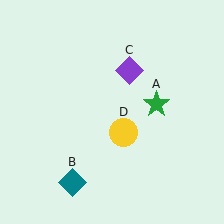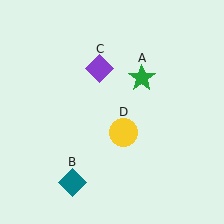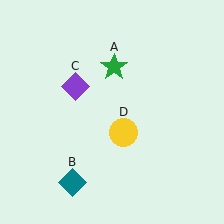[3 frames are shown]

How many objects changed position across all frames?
2 objects changed position: green star (object A), purple diamond (object C).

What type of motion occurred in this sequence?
The green star (object A), purple diamond (object C) rotated counterclockwise around the center of the scene.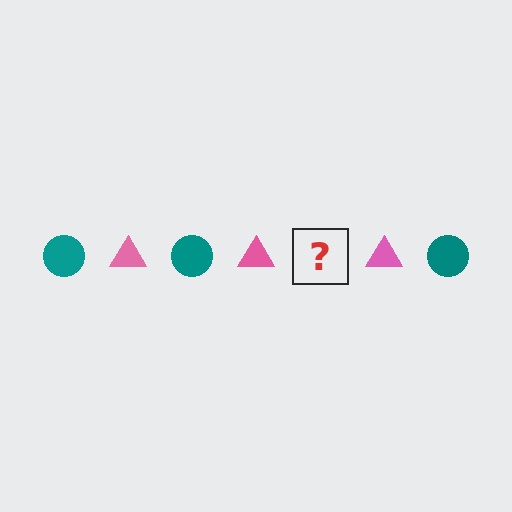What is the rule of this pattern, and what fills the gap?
The rule is that the pattern alternates between teal circle and pink triangle. The gap should be filled with a teal circle.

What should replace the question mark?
The question mark should be replaced with a teal circle.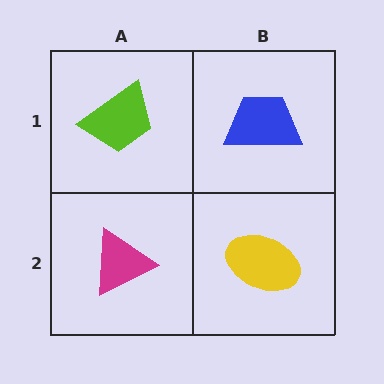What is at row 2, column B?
A yellow ellipse.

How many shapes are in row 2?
2 shapes.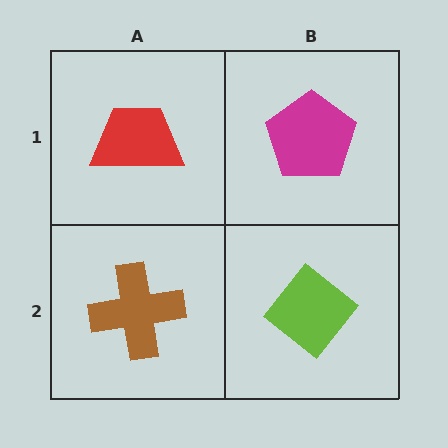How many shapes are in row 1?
2 shapes.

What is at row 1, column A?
A red trapezoid.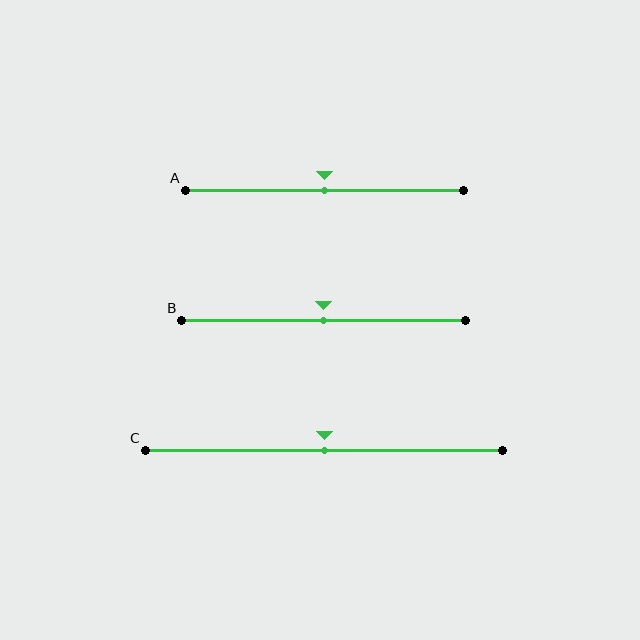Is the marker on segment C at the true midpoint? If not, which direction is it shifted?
Yes, the marker on segment C is at the true midpoint.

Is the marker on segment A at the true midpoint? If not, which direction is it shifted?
Yes, the marker on segment A is at the true midpoint.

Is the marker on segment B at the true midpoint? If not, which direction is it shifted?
Yes, the marker on segment B is at the true midpoint.